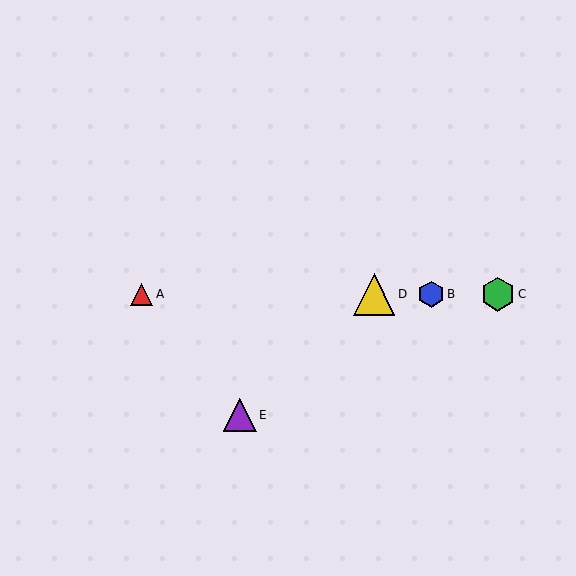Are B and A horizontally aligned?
Yes, both are at y≈294.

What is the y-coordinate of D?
Object D is at y≈294.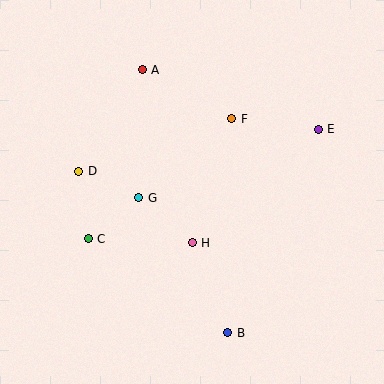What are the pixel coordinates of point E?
Point E is at (318, 129).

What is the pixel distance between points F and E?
The distance between F and E is 87 pixels.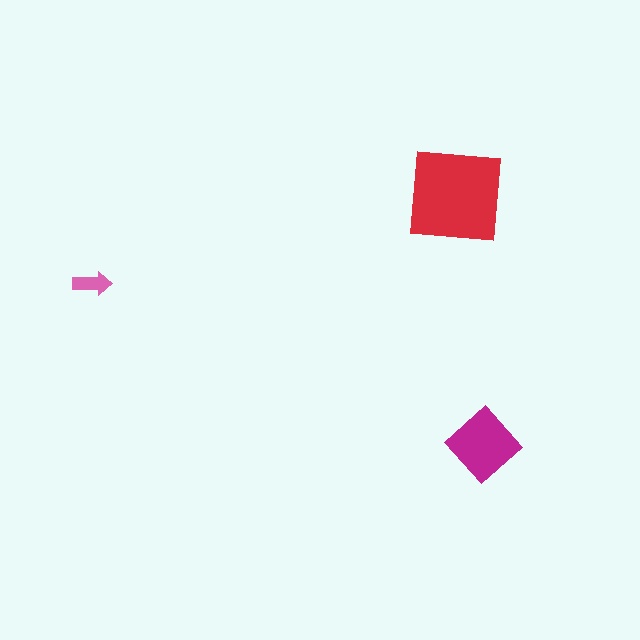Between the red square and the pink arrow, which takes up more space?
The red square.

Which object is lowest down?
The magenta diamond is bottommost.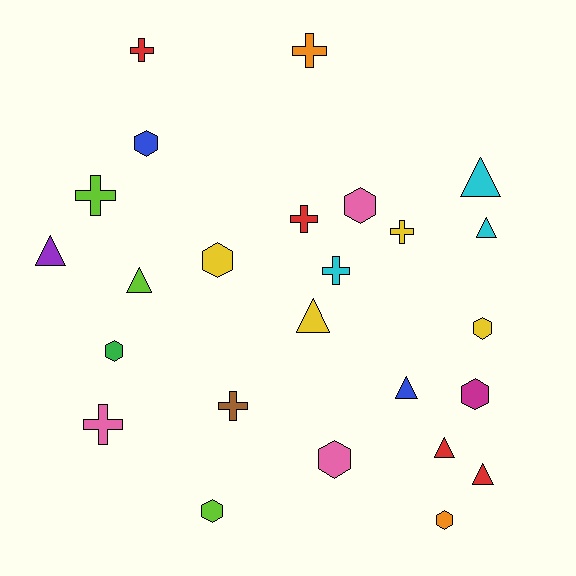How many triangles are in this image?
There are 8 triangles.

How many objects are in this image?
There are 25 objects.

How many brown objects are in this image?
There is 1 brown object.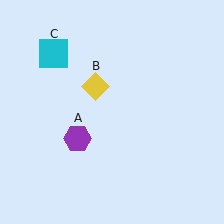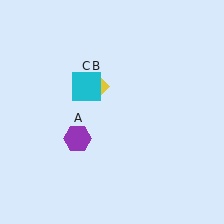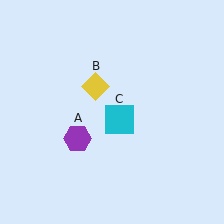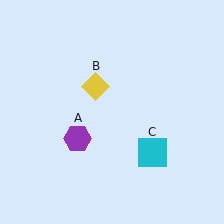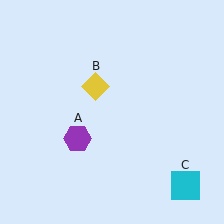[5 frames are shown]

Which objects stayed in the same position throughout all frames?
Purple hexagon (object A) and yellow diamond (object B) remained stationary.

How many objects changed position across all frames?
1 object changed position: cyan square (object C).